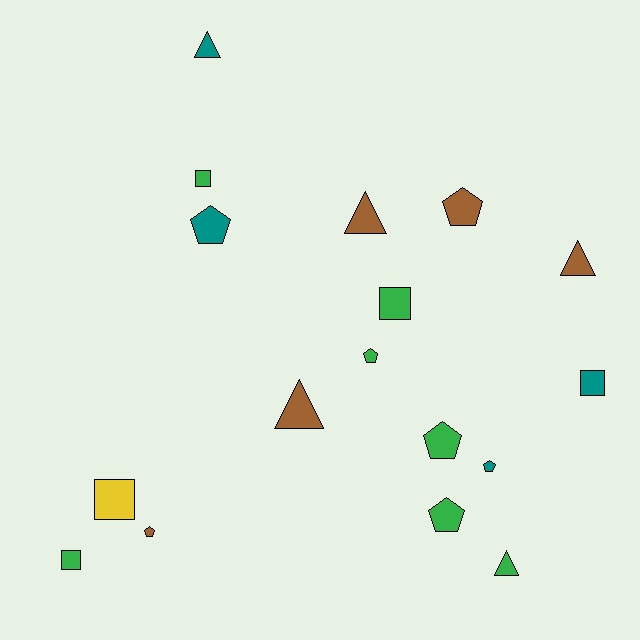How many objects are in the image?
There are 17 objects.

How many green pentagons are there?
There are 3 green pentagons.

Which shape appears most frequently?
Pentagon, with 7 objects.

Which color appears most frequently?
Green, with 7 objects.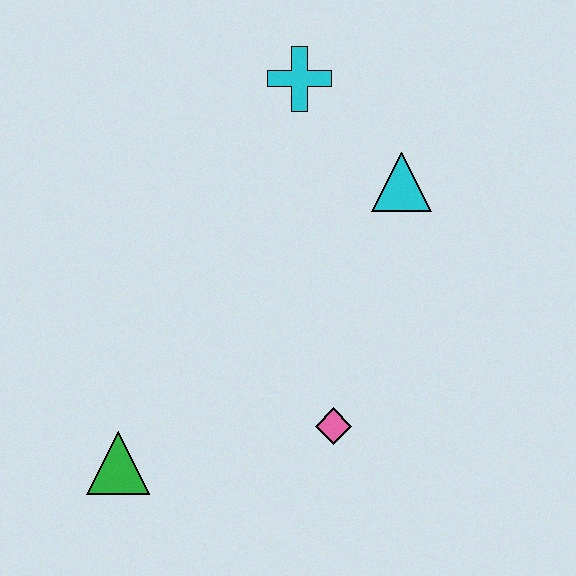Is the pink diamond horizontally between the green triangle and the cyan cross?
No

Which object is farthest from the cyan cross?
The green triangle is farthest from the cyan cross.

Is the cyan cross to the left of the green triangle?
No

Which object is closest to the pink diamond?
The green triangle is closest to the pink diamond.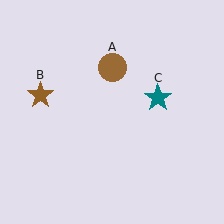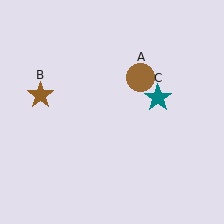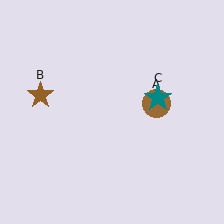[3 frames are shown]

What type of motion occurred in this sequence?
The brown circle (object A) rotated clockwise around the center of the scene.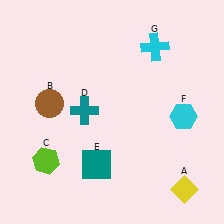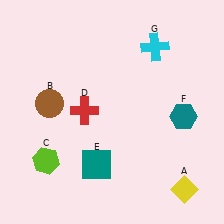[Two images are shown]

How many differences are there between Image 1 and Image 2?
There are 2 differences between the two images.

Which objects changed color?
D changed from teal to red. F changed from cyan to teal.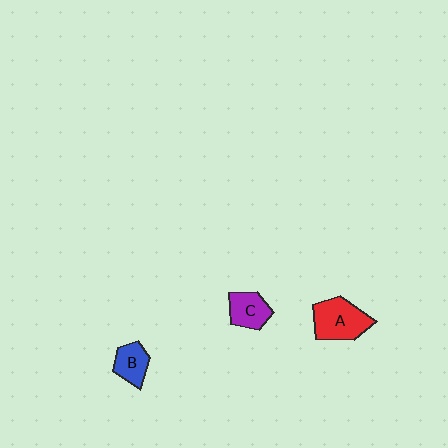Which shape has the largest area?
Shape A (red).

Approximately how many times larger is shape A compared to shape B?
Approximately 1.7 times.